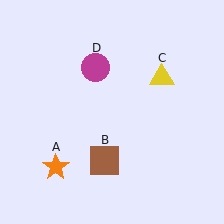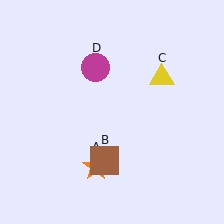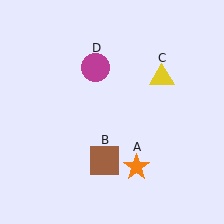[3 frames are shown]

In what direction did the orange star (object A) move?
The orange star (object A) moved right.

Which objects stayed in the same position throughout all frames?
Brown square (object B) and yellow triangle (object C) and magenta circle (object D) remained stationary.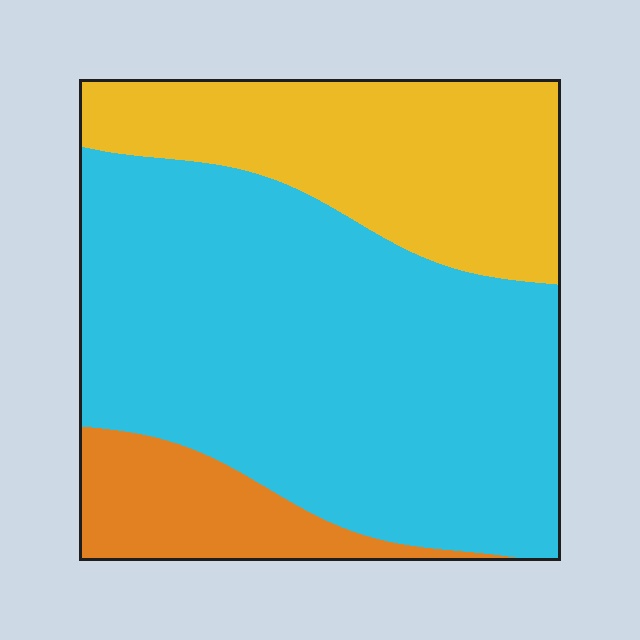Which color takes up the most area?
Cyan, at roughly 60%.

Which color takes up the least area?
Orange, at roughly 10%.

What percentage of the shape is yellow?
Yellow covers around 25% of the shape.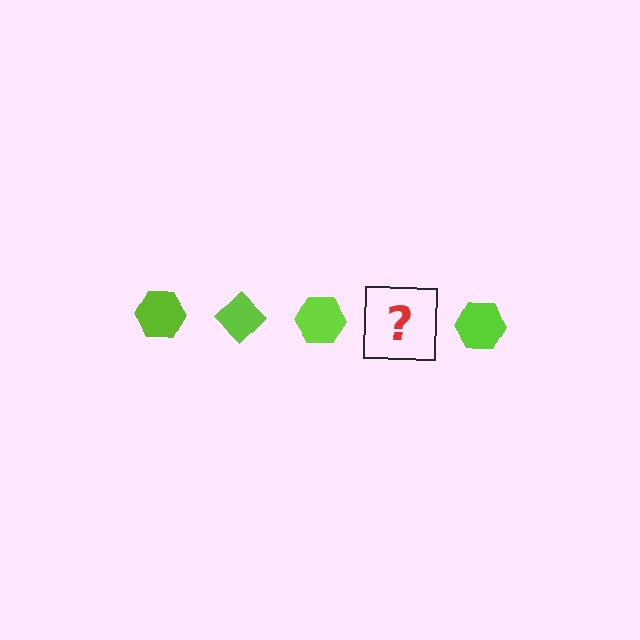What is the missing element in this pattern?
The missing element is a lime diamond.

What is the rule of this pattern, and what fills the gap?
The rule is that the pattern cycles through hexagon, diamond shapes in lime. The gap should be filled with a lime diamond.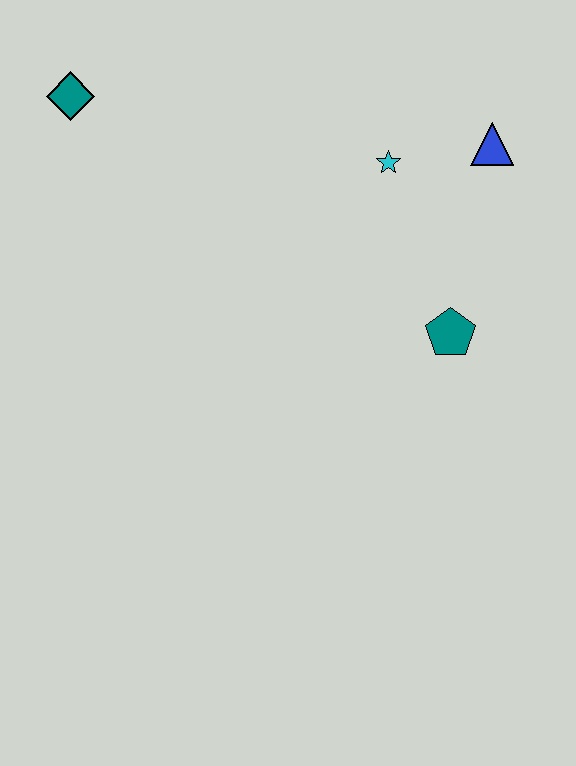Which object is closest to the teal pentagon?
The cyan star is closest to the teal pentagon.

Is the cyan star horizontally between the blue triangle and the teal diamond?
Yes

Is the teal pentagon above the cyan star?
No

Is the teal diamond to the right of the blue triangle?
No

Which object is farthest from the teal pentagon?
The teal diamond is farthest from the teal pentagon.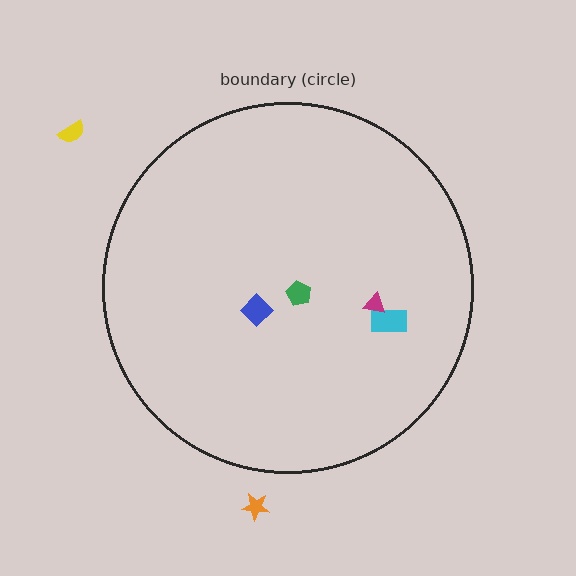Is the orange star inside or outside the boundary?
Outside.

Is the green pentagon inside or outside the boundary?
Inside.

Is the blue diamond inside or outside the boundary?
Inside.